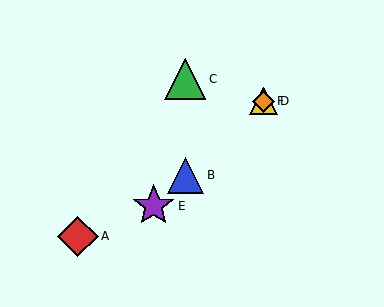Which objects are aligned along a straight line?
Objects B, D, E, F are aligned along a straight line.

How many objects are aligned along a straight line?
4 objects (B, D, E, F) are aligned along a straight line.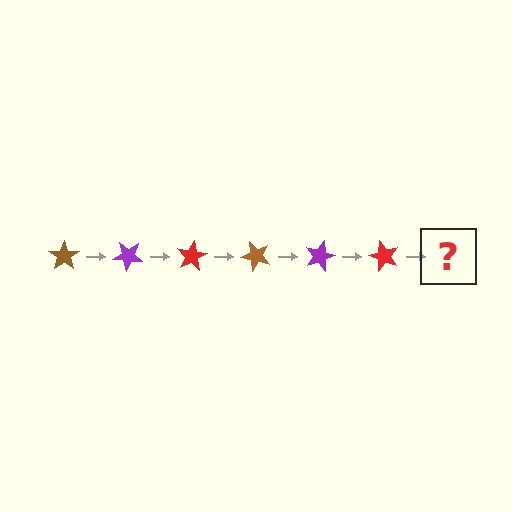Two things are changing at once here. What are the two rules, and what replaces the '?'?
The two rules are that it rotates 40 degrees each step and the color cycles through brown, purple, and red. The '?' should be a brown star, rotated 240 degrees from the start.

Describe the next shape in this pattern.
It should be a brown star, rotated 240 degrees from the start.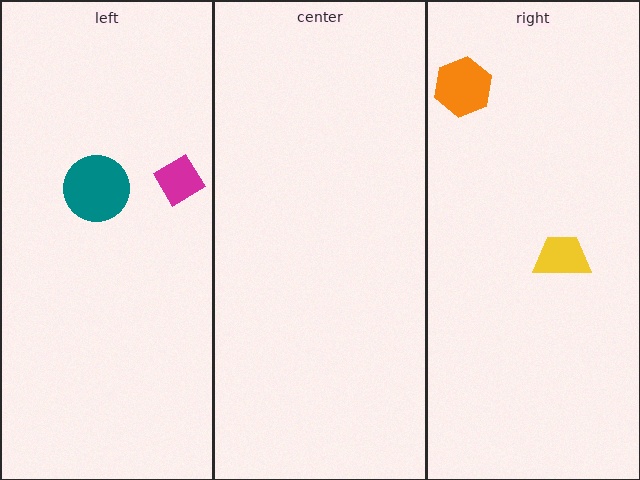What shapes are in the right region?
The yellow trapezoid, the orange hexagon.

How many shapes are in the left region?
2.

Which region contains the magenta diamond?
The left region.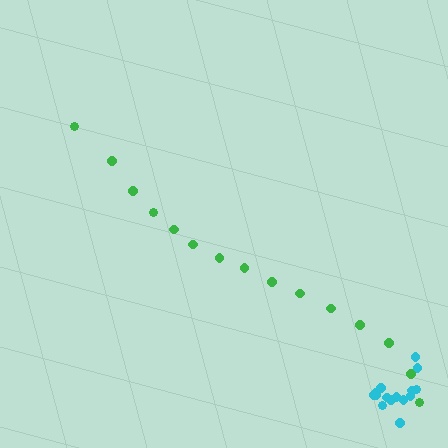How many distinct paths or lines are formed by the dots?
There are 2 distinct paths.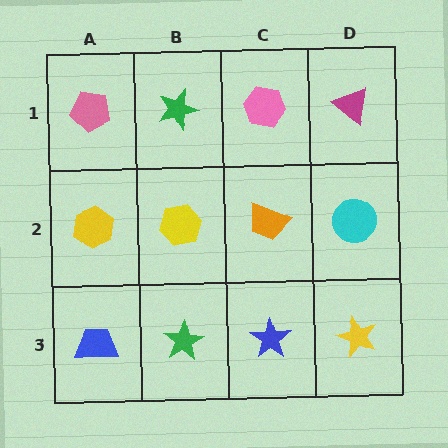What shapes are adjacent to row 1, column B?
A yellow hexagon (row 2, column B), a pink pentagon (row 1, column A), a pink hexagon (row 1, column C).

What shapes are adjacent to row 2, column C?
A pink hexagon (row 1, column C), a blue star (row 3, column C), a yellow hexagon (row 2, column B), a cyan circle (row 2, column D).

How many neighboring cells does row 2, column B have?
4.